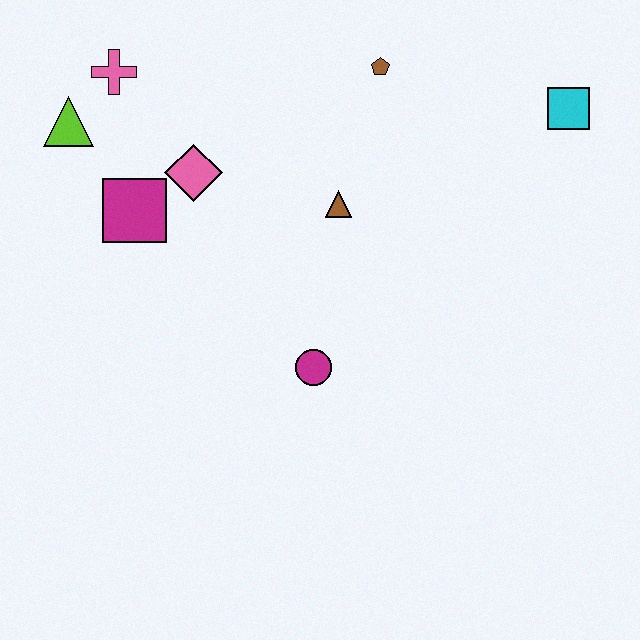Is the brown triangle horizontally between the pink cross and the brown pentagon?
Yes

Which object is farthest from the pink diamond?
The cyan square is farthest from the pink diamond.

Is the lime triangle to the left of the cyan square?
Yes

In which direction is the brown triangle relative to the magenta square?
The brown triangle is to the right of the magenta square.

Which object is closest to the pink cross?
The lime triangle is closest to the pink cross.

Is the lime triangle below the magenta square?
No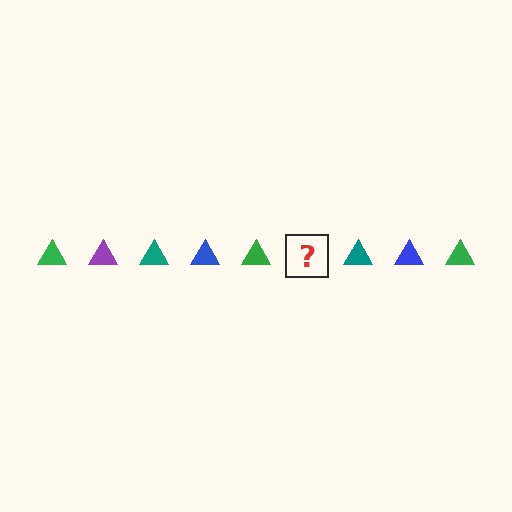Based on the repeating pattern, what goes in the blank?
The blank should be a purple triangle.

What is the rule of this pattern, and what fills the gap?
The rule is that the pattern cycles through green, purple, teal, blue triangles. The gap should be filled with a purple triangle.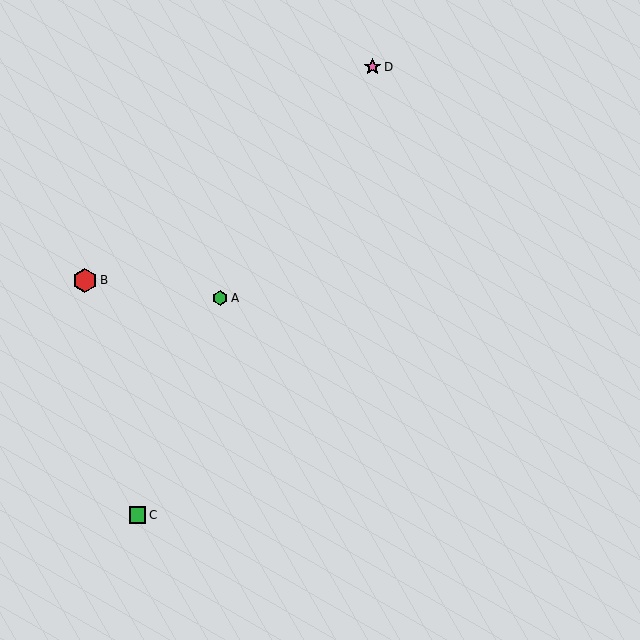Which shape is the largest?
The red hexagon (labeled B) is the largest.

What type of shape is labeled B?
Shape B is a red hexagon.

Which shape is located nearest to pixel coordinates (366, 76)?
The pink star (labeled D) at (373, 67) is nearest to that location.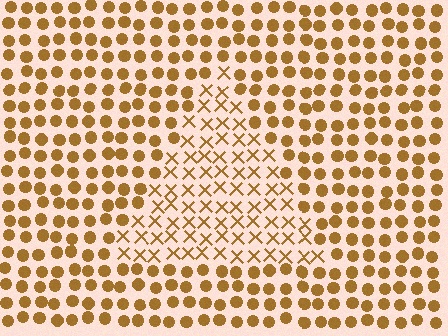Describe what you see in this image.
The image is filled with small brown elements arranged in a uniform grid. A triangle-shaped region contains X marks, while the surrounding area contains circles. The boundary is defined purely by the change in element shape.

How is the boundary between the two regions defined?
The boundary is defined by a change in element shape: X marks inside vs. circles outside. All elements share the same color and spacing.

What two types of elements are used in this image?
The image uses X marks inside the triangle region and circles outside it.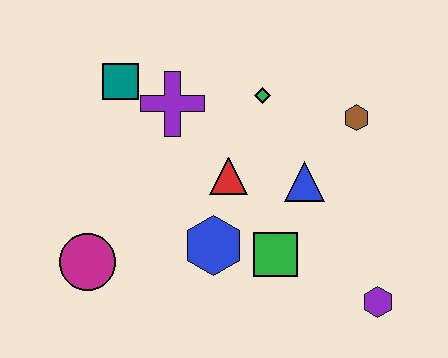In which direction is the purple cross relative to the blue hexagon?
The purple cross is above the blue hexagon.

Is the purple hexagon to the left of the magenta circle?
No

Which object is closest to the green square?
The blue hexagon is closest to the green square.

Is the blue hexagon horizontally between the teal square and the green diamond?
Yes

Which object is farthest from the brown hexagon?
The magenta circle is farthest from the brown hexagon.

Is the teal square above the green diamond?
Yes